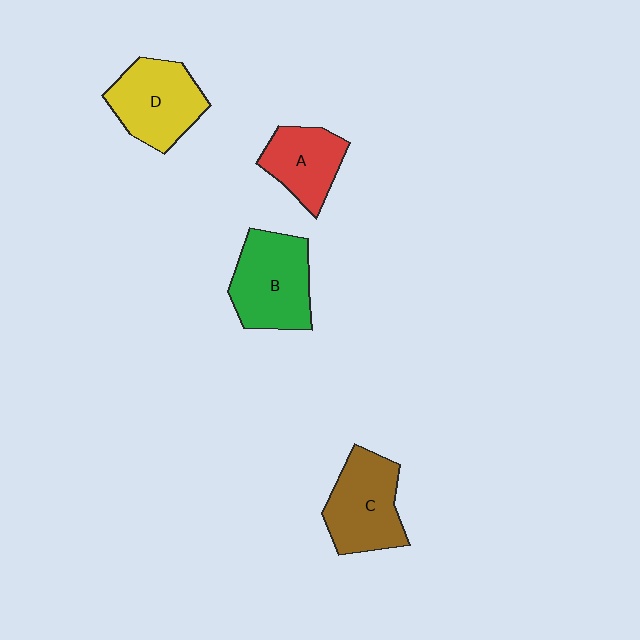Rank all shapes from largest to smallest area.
From largest to smallest: B (green), C (brown), D (yellow), A (red).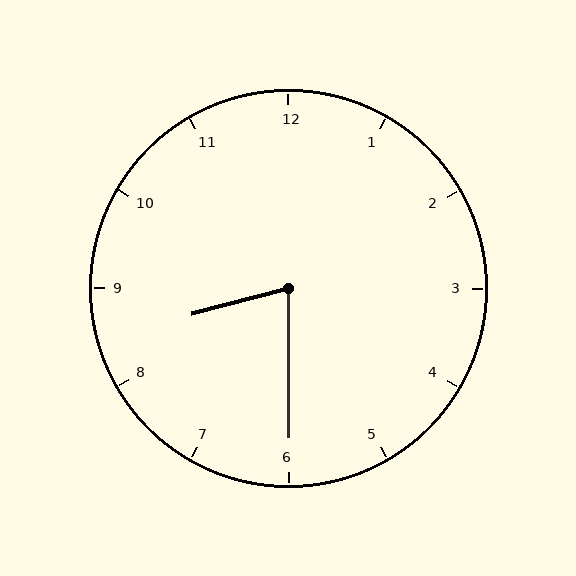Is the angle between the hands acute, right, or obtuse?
It is acute.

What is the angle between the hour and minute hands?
Approximately 75 degrees.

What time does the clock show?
8:30.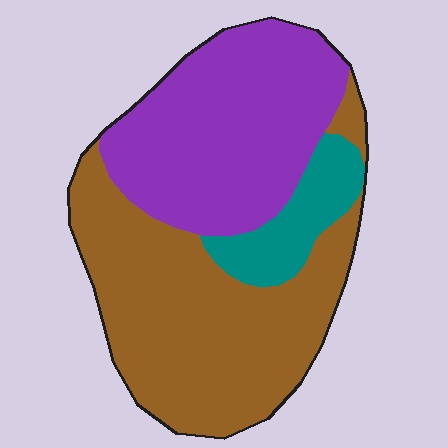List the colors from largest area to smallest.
From largest to smallest: brown, purple, teal.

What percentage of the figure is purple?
Purple covers about 40% of the figure.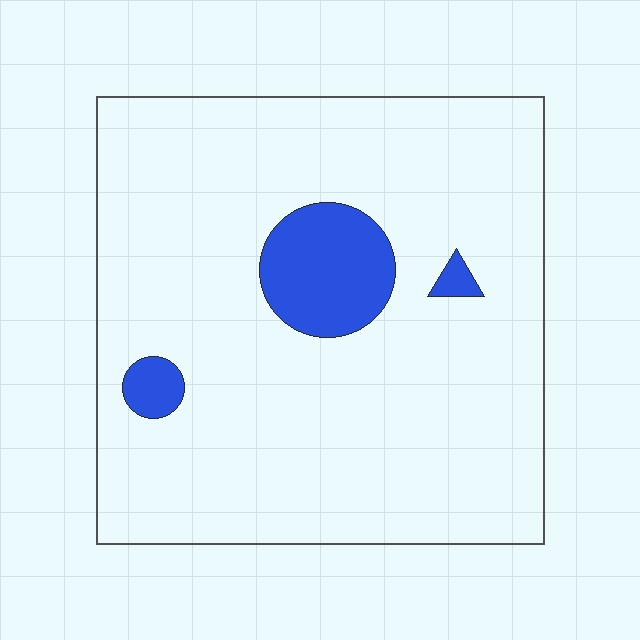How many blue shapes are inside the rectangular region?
3.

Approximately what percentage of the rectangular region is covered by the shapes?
Approximately 10%.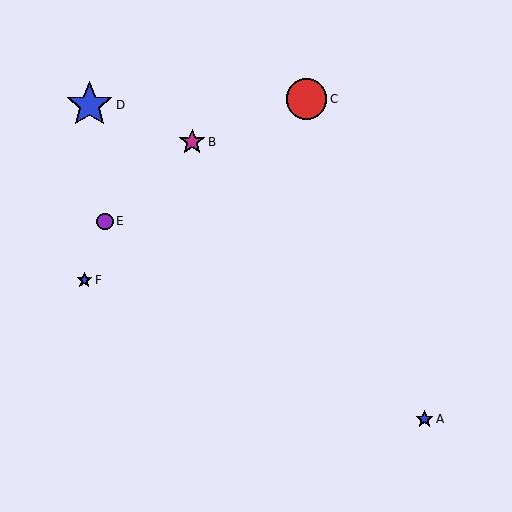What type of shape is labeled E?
Shape E is a purple circle.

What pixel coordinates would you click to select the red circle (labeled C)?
Click at (307, 99) to select the red circle C.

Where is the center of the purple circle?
The center of the purple circle is at (105, 221).